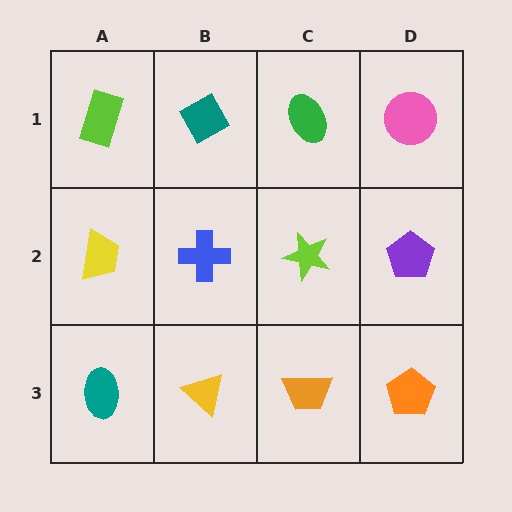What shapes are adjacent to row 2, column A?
A lime rectangle (row 1, column A), a teal ellipse (row 3, column A), a blue cross (row 2, column B).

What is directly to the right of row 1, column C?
A pink circle.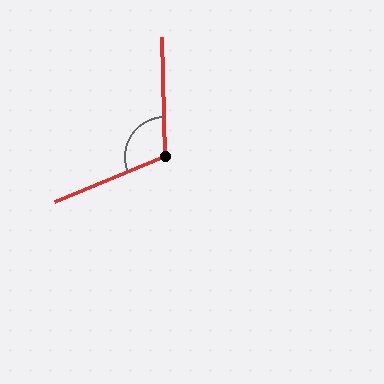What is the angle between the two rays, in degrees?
Approximately 111 degrees.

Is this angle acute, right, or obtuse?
It is obtuse.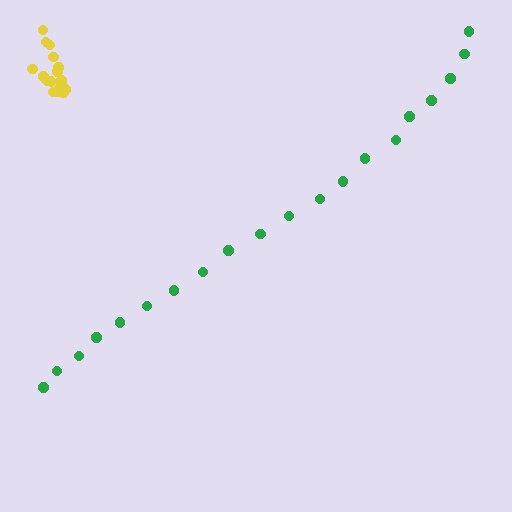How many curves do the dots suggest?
There are 2 distinct paths.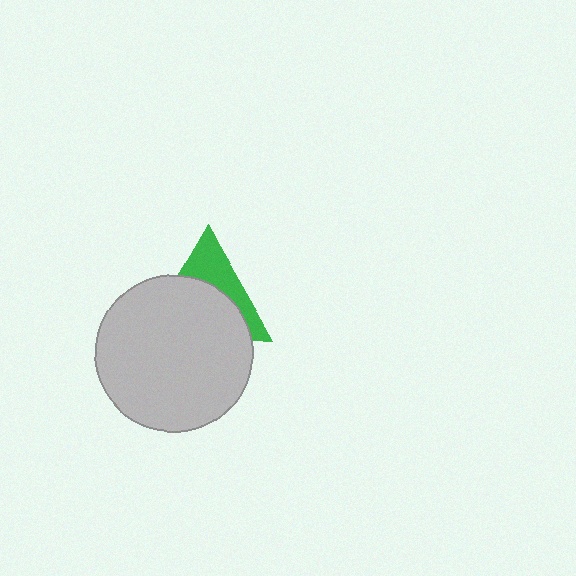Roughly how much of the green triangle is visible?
A small part of it is visible (roughly 37%).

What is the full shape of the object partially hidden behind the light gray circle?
The partially hidden object is a green triangle.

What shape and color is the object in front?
The object in front is a light gray circle.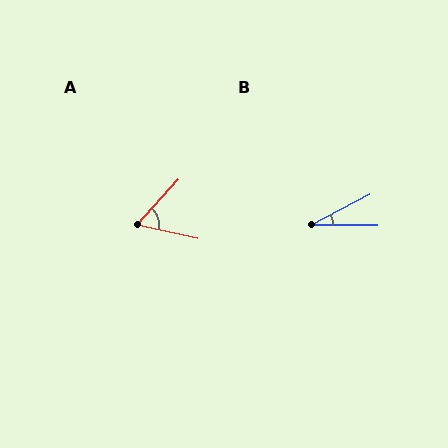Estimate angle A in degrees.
Approximately 61 degrees.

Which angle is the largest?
A, at approximately 61 degrees.